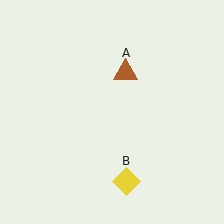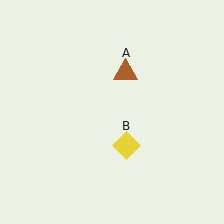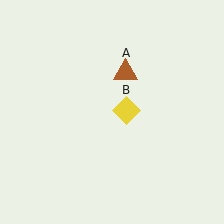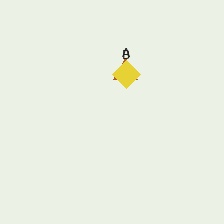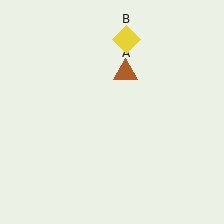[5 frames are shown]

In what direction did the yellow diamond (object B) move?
The yellow diamond (object B) moved up.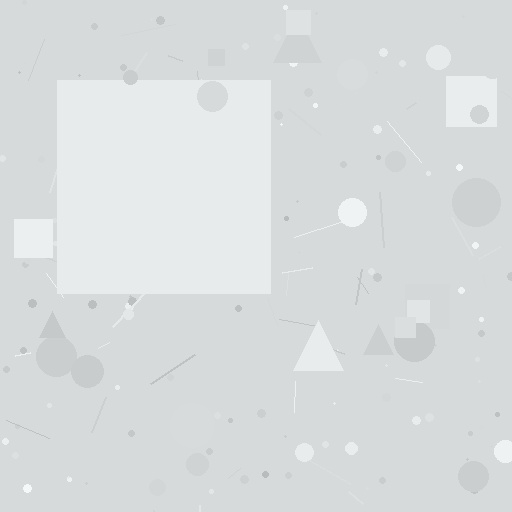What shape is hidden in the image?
A square is hidden in the image.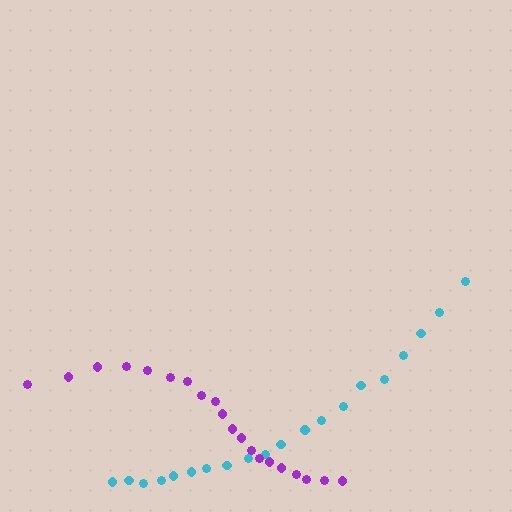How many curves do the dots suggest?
There are 2 distinct paths.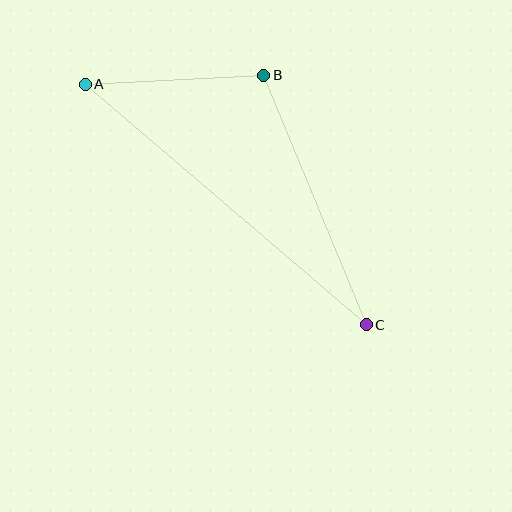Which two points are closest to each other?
Points A and B are closest to each other.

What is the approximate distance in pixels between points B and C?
The distance between B and C is approximately 270 pixels.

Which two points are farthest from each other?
Points A and C are farthest from each other.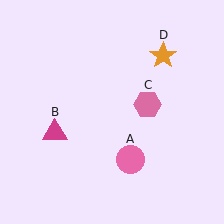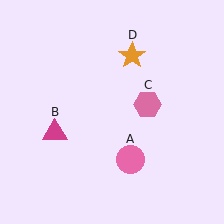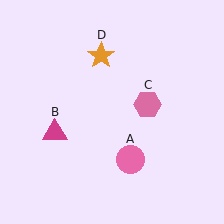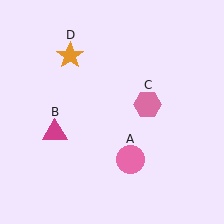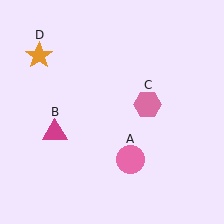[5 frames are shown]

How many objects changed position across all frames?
1 object changed position: orange star (object D).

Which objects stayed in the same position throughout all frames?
Pink circle (object A) and magenta triangle (object B) and pink hexagon (object C) remained stationary.